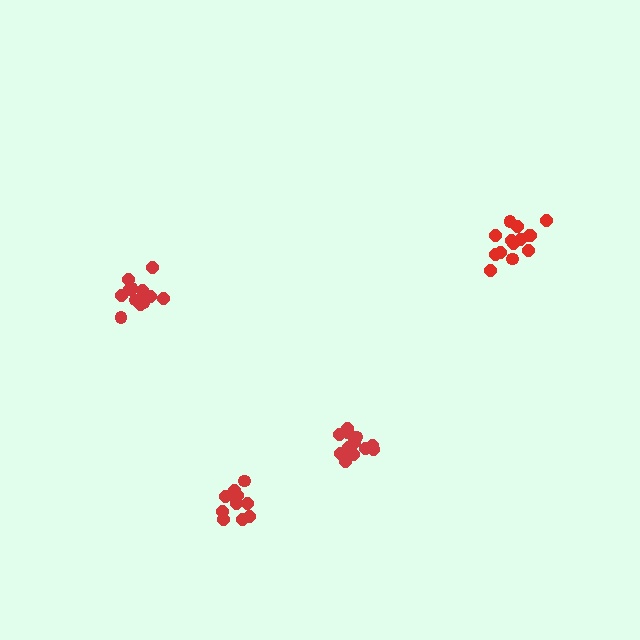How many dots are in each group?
Group 1: 13 dots, Group 2: 11 dots, Group 3: 14 dots, Group 4: 15 dots (53 total).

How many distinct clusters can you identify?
There are 4 distinct clusters.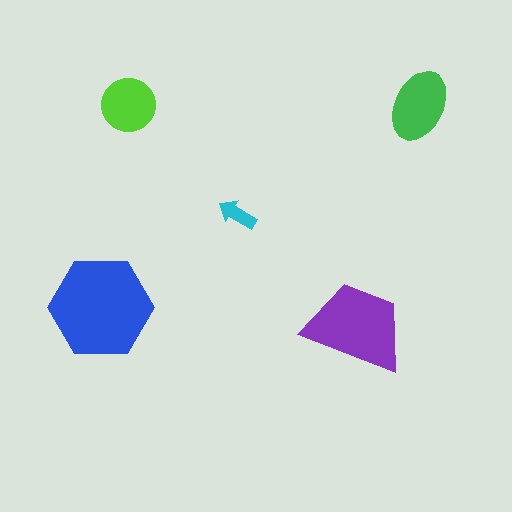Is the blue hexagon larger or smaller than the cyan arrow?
Larger.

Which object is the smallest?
The cyan arrow.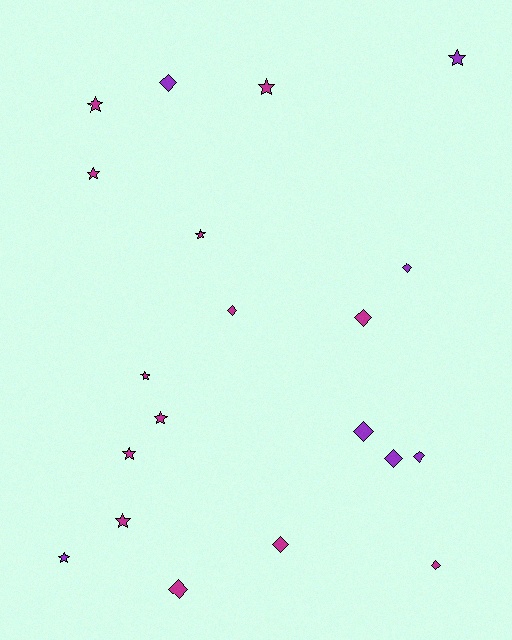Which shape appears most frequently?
Star, with 10 objects.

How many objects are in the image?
There are 20 objects.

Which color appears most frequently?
Magenta, with 13 objects.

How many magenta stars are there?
There are 8 magenta stars.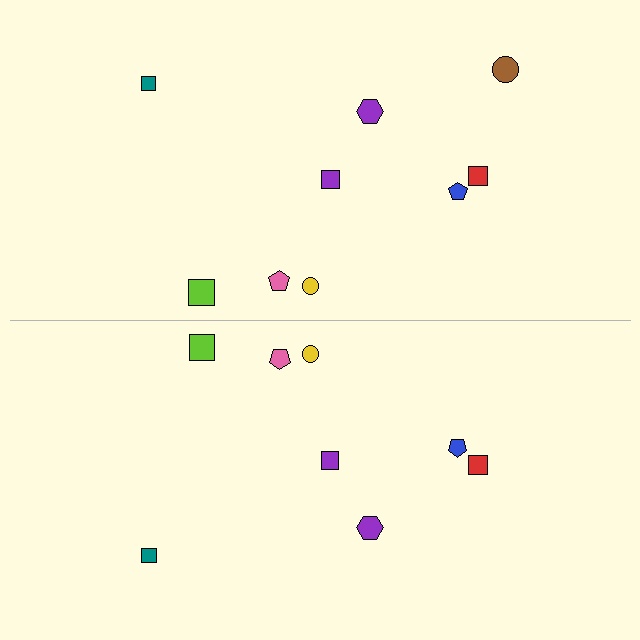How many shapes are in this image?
There are 17 shapes in this image.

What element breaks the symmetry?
A brown circle is missing from the bottom side.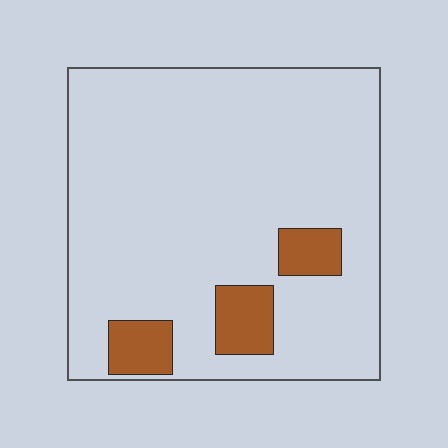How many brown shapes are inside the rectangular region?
3.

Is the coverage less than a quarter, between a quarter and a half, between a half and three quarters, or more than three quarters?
Less than a quarter.